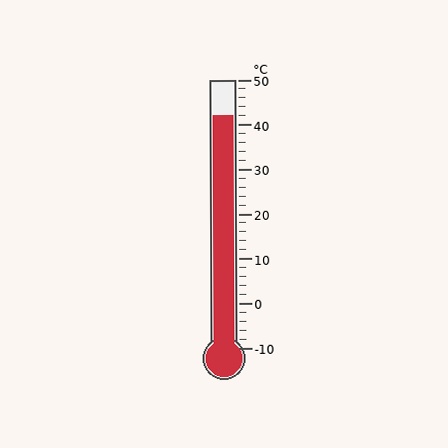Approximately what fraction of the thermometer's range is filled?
The thermometer is filled to approximately 85% of its range.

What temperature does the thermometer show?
The thermometer shows approximately 42°C.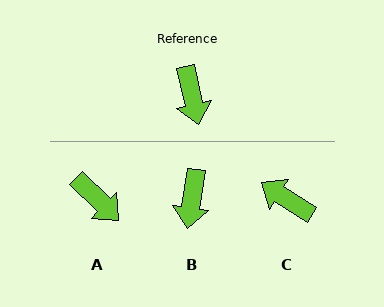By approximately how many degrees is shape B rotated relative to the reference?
Approximately 22 degrees clockwise.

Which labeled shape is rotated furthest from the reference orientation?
C, about 136 degrees away.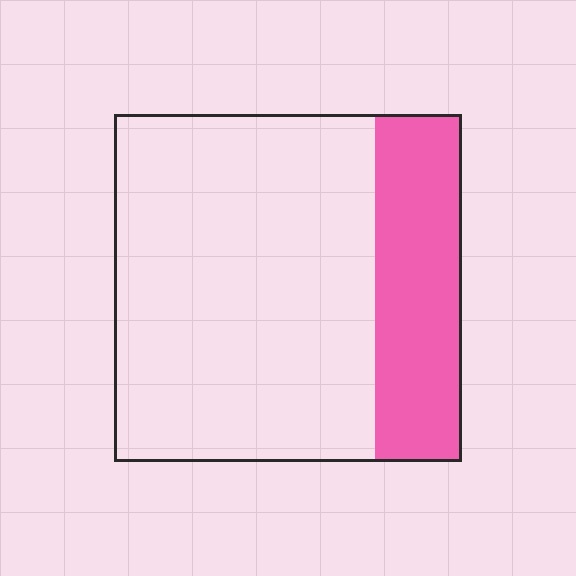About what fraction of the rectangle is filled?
About one quarter (1/4).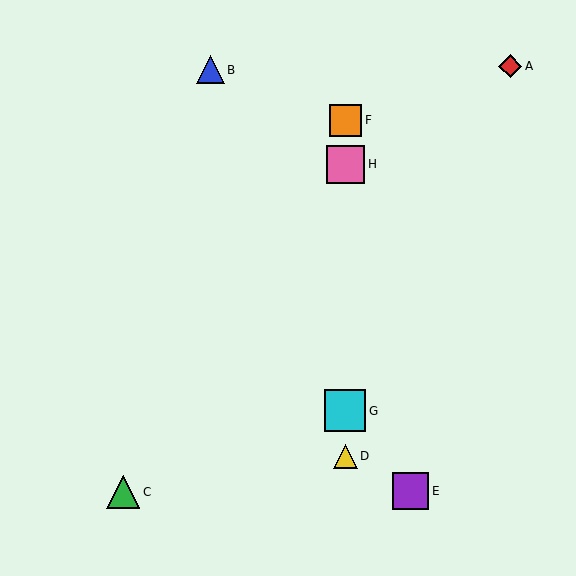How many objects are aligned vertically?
4 objects (D, F, G, H) are aligned vertically.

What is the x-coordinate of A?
Object A is at x≈510.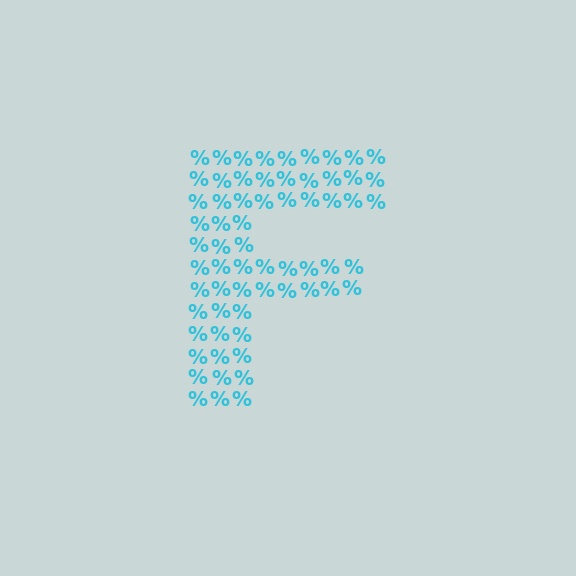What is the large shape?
The large shape is the letter F.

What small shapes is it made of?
It is made of small percent signs.